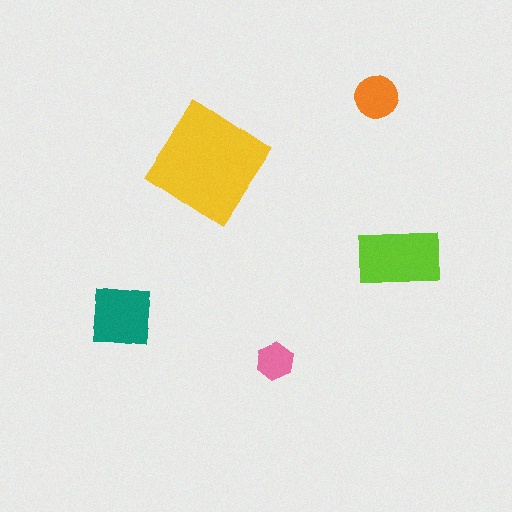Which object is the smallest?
The pink hexagon.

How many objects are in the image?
There are 5 objects in the image.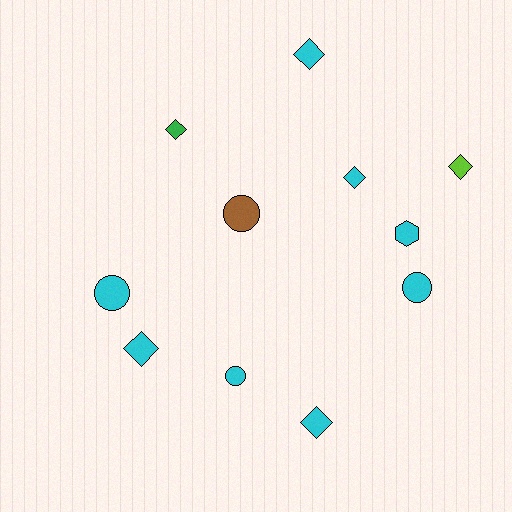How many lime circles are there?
There are no lime circles.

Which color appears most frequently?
Cyan, with 8 objects.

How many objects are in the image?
There are 11 objects.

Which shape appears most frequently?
Diamond, with 6 objects.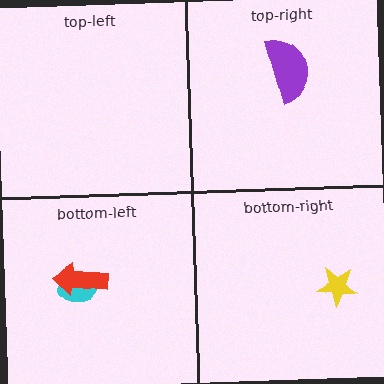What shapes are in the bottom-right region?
The yellow star.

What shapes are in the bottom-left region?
The cyan ellipse, the red arrow.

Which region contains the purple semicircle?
The top-right region.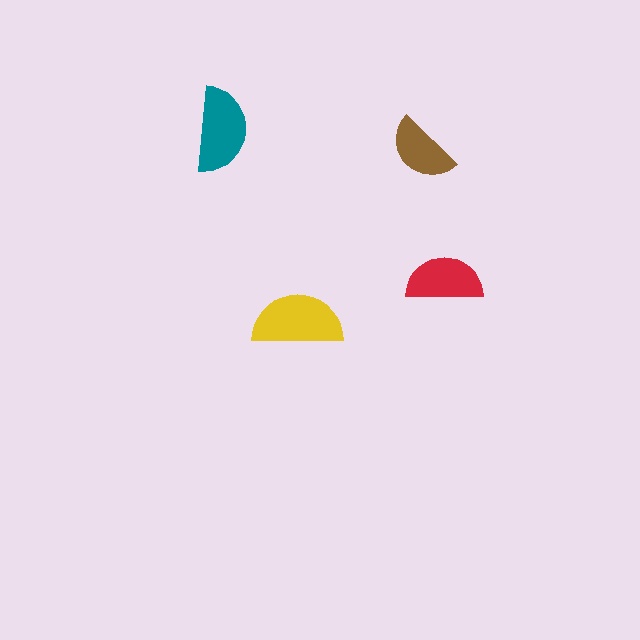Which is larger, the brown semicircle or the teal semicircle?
The teal one.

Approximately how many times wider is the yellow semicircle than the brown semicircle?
About 1.5 times wider.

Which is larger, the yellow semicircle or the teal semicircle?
The yellow one.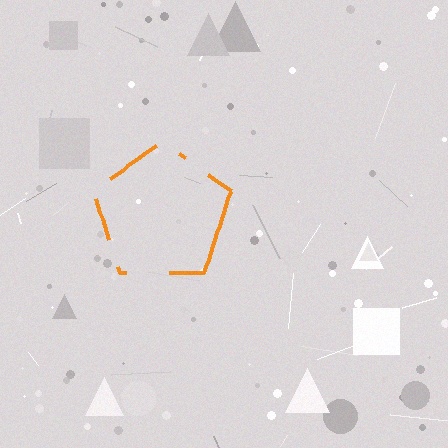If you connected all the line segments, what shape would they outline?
They would outline a pentagon.